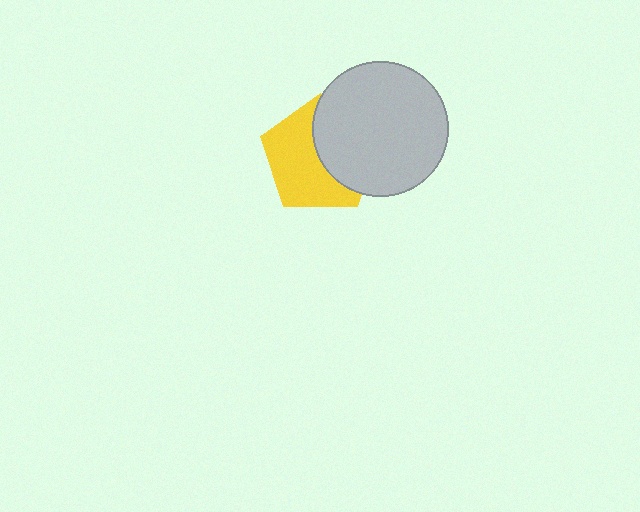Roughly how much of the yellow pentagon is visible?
About half of it is visible (roughly 57%).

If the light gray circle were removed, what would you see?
You would see the complete yellow pentagon.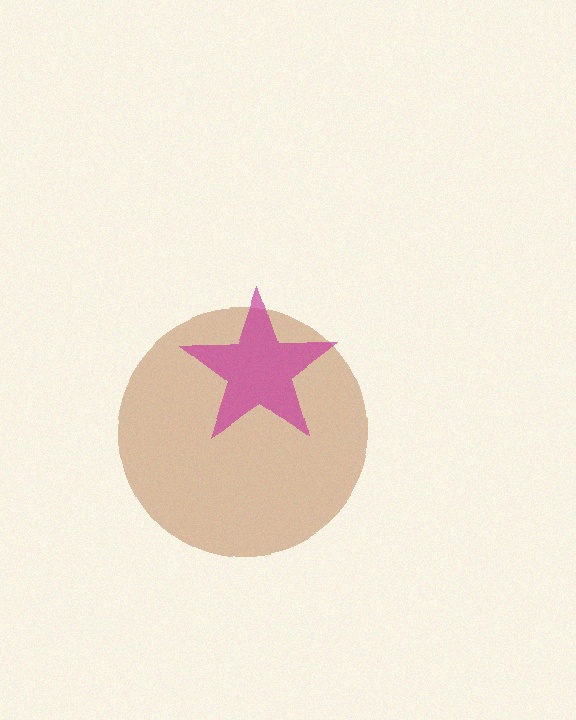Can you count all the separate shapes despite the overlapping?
Yes, there are 2 separate shapes.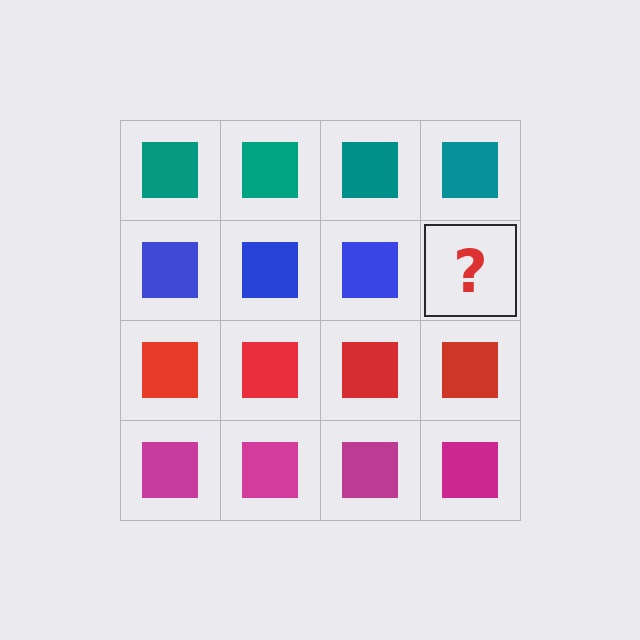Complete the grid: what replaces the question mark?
The question mark should be replaced with a blue square.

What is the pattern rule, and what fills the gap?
The rule is that each row has a consistent color. The gap should be filled with a blue square.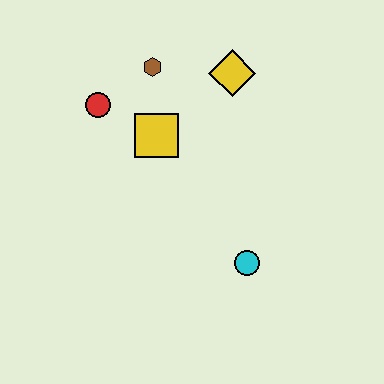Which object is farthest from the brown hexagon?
The cyan circle is farthest from the brown hexagon.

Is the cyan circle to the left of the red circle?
No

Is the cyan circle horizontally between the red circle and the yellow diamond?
No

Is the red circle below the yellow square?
No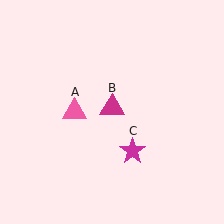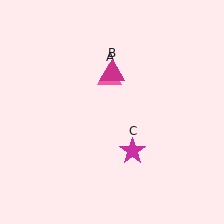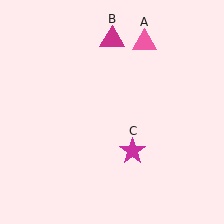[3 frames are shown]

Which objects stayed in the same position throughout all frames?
Magenta star (object C) remained stationary.